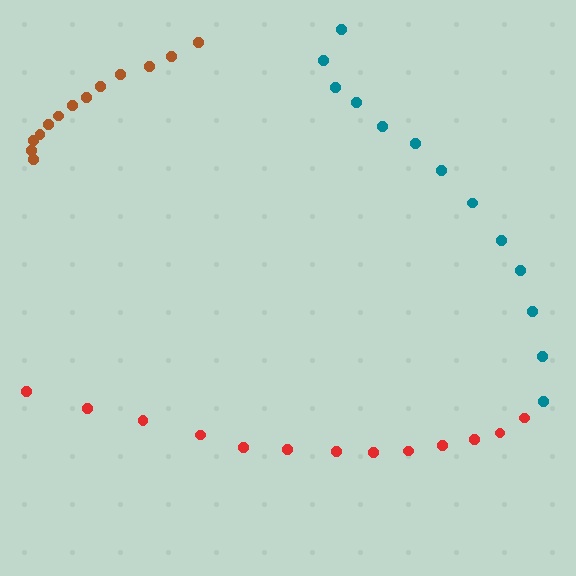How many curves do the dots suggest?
There are 3 distinct paths.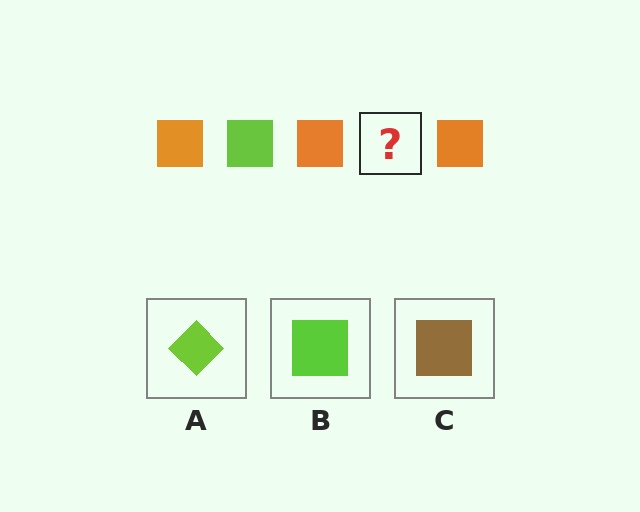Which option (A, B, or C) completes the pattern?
B.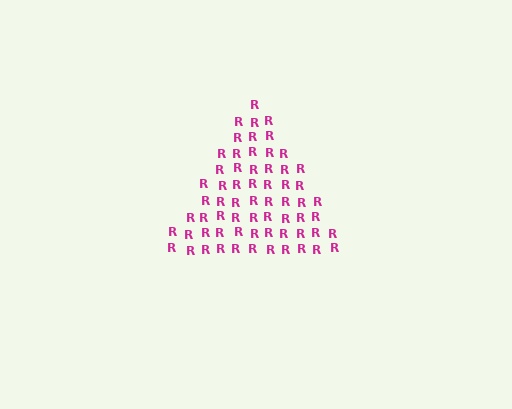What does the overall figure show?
The overall figure shows a triangle.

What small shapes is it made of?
It is made of small letter R's.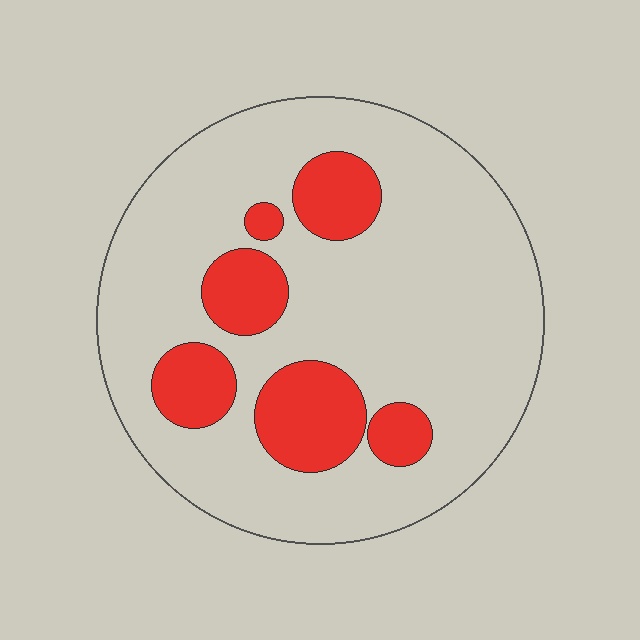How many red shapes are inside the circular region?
6.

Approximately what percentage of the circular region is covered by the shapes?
Approximately 20%.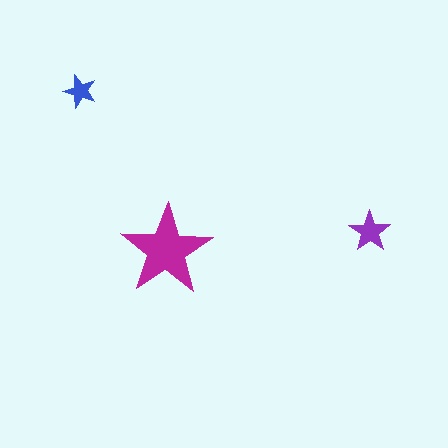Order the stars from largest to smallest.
the magenta one, the purple one, the blue one.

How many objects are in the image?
There are 3 objects in the image.